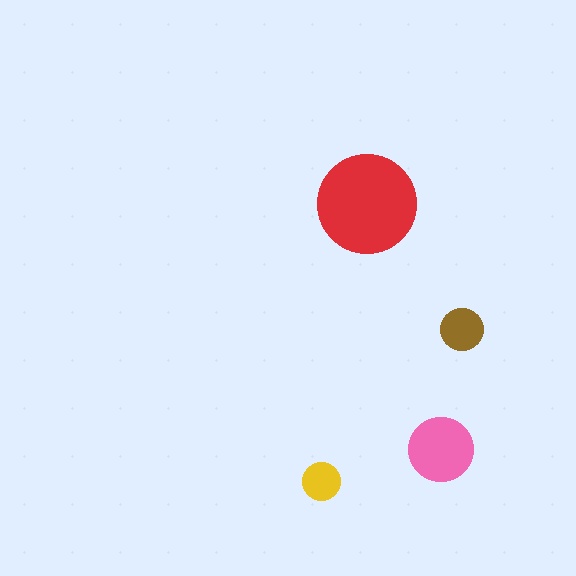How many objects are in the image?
There are 4 objects in the image.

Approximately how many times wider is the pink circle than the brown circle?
About 1.5 times wider.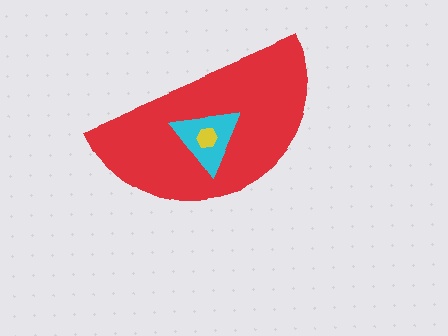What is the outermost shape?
The red semicircle.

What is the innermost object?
The yellow hexagon.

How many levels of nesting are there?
3.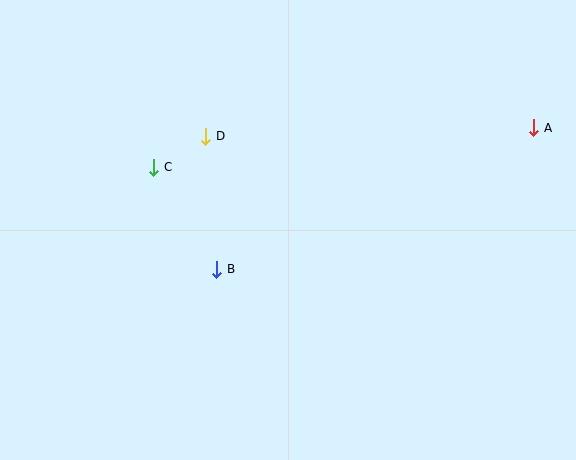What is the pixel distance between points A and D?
The distance between A and D is 328 pixels.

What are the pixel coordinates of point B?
Point B is at (217, 269).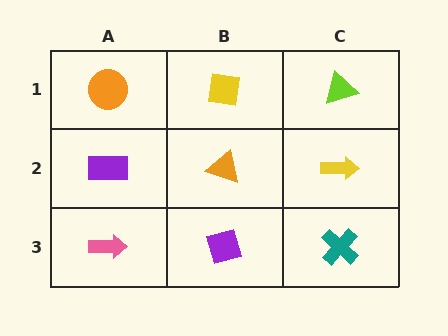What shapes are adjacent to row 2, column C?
A lime triangle (row 1, column C), a teal cross (row 3, column C), an orange triangle (row 2, column B).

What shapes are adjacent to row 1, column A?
A purple rectangle (row 2, column A), a yellow square (row 1, column B).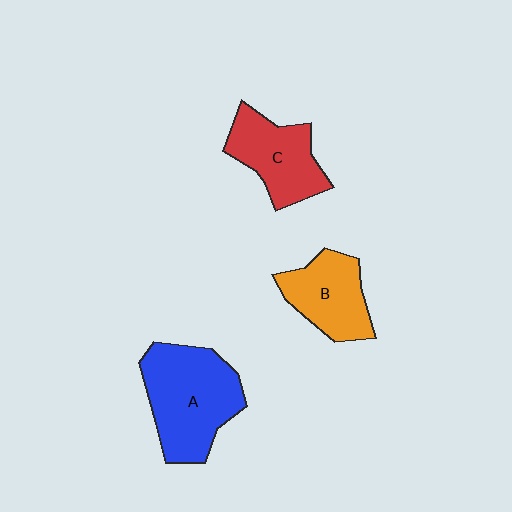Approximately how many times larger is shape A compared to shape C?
Approximately 1.4 times.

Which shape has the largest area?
Shape A (blue).